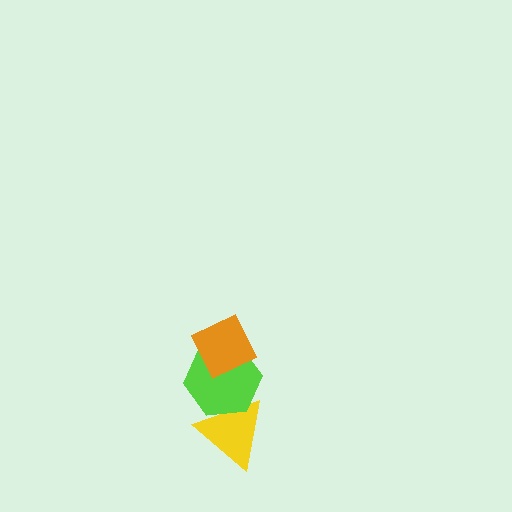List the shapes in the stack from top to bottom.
From top to bottom: the orange diamond, the lime hexagon, the yellow triangle.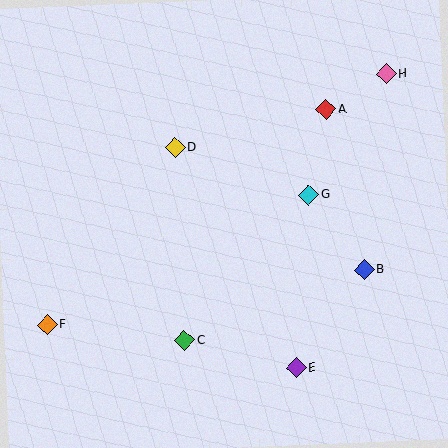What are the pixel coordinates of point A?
Point A is at (326, 109).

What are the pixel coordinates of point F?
Point F is at (47, 325).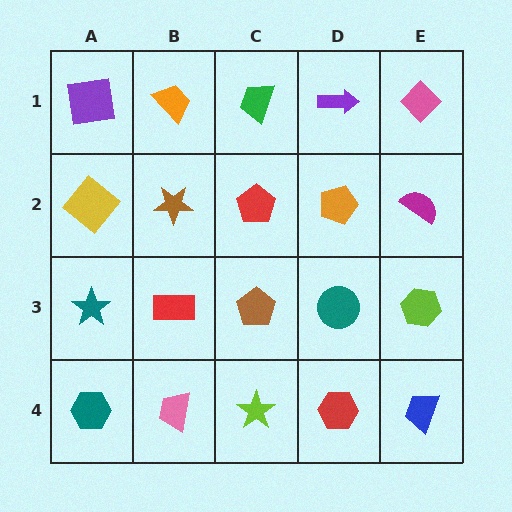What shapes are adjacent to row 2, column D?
A purple arrow (row 1, column D), a teal circle (row 3, column D), a red pentagon (row 2, column C), a magenta semicircle (row 2, column E).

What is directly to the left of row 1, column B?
A purple square.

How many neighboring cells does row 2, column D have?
4.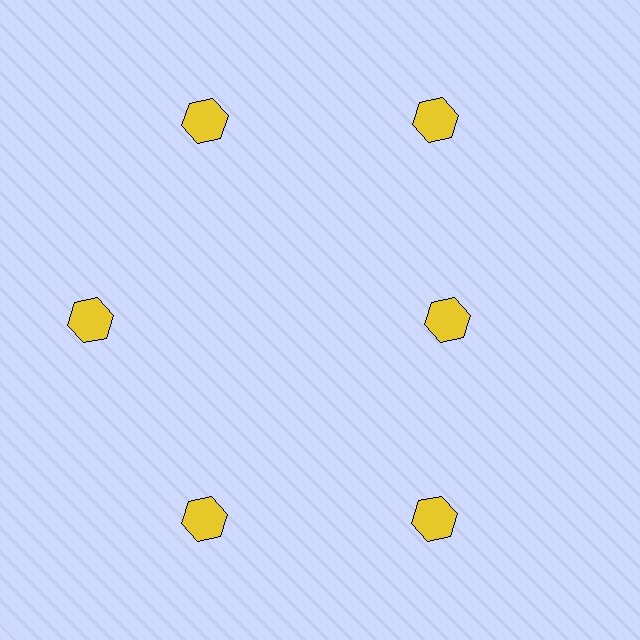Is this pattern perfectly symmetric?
No. The 6 yellow hexagons are arranged in a ring, but one element near the 3 o'clock position is pulled inward toward the center, breaking the 6-fold rotational symmetry.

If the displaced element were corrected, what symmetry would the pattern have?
It would have 6-fold rotational symmetry — the pattern would map onto itself every 60 degrees.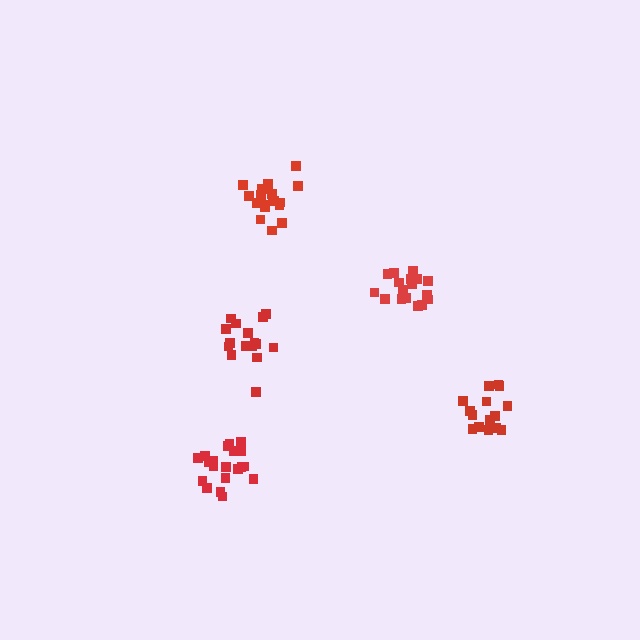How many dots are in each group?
Group 1: 18 dots, Group 2: 21 dots, Group 3: 15 dots, Group 4: 18 dots, Group 5: 17 dots (89 total).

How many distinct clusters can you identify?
There are 5 distinct clusters.